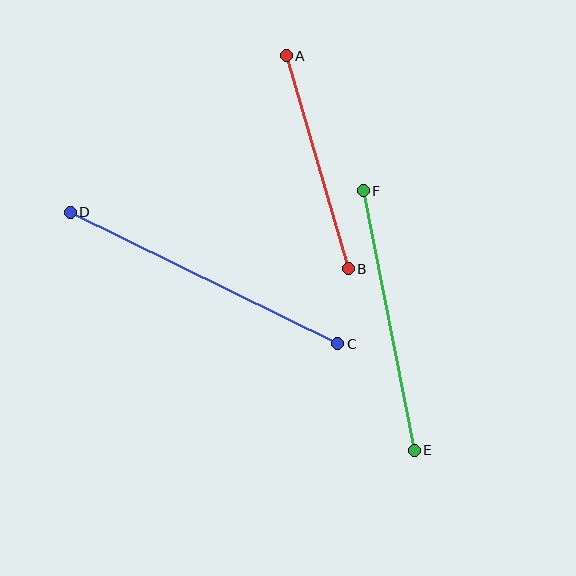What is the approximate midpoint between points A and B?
The midpoint is at approximately (317, 162) pixels.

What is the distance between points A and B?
The distance is approximately 222 pixels.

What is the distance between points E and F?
The distance is approximately 264 pixels.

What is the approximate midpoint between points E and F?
The midpoint is at approximately (389, 320) pixels.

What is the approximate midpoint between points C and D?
The midpoint is at approximately (204, 278) pixels.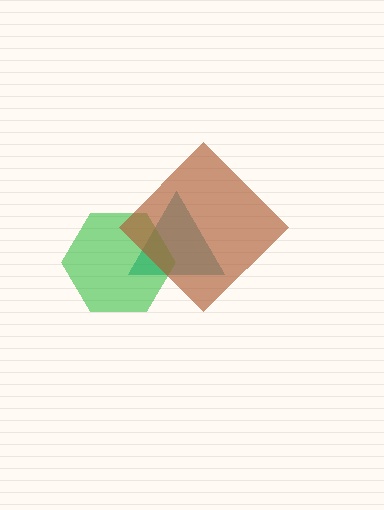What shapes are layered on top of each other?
The layered shapes are: a teal triangle, a green hexagon, a brown diamond.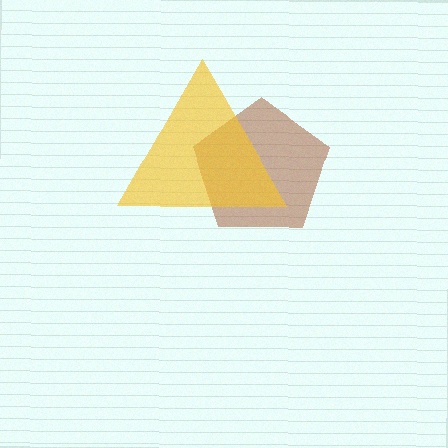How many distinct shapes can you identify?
There are 2 distinct shapes: a brown pentagon, a yellow triangle.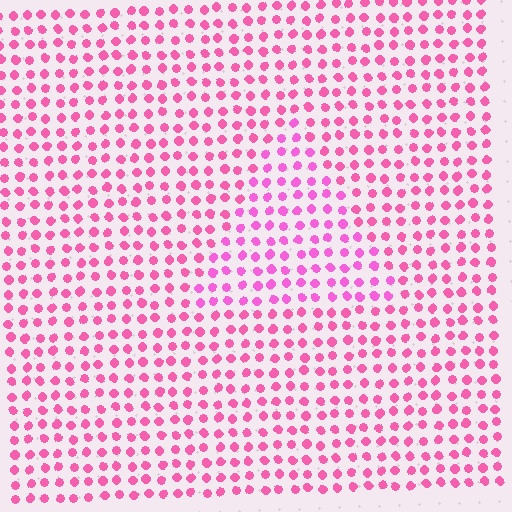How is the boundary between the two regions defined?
The boundary is defined purely by a slight shift in hue (about 18 degrees). Spacing, size, and orientation are identical on both sides.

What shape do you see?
I see a triangle.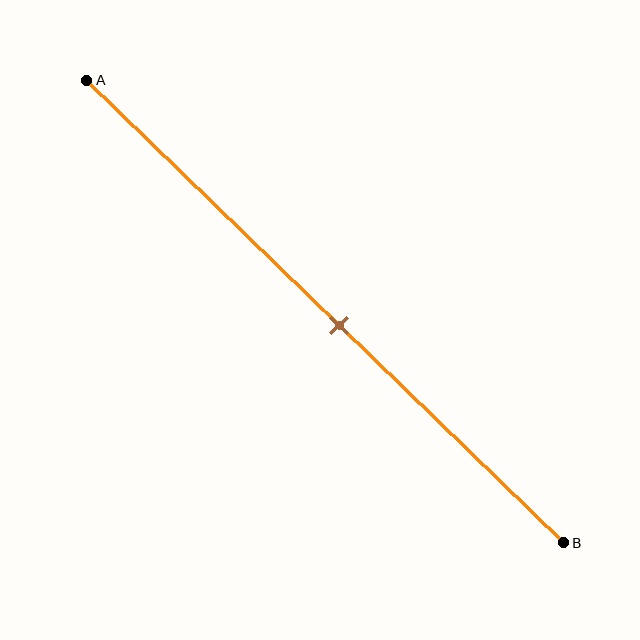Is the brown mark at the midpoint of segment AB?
Yes, the mark is approximately at the midpoint.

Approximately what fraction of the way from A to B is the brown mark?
The brown mark is approximately 55% of the way from A to B.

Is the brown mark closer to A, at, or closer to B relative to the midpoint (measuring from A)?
The brown mark is approximately at the midpoint of segment AB.